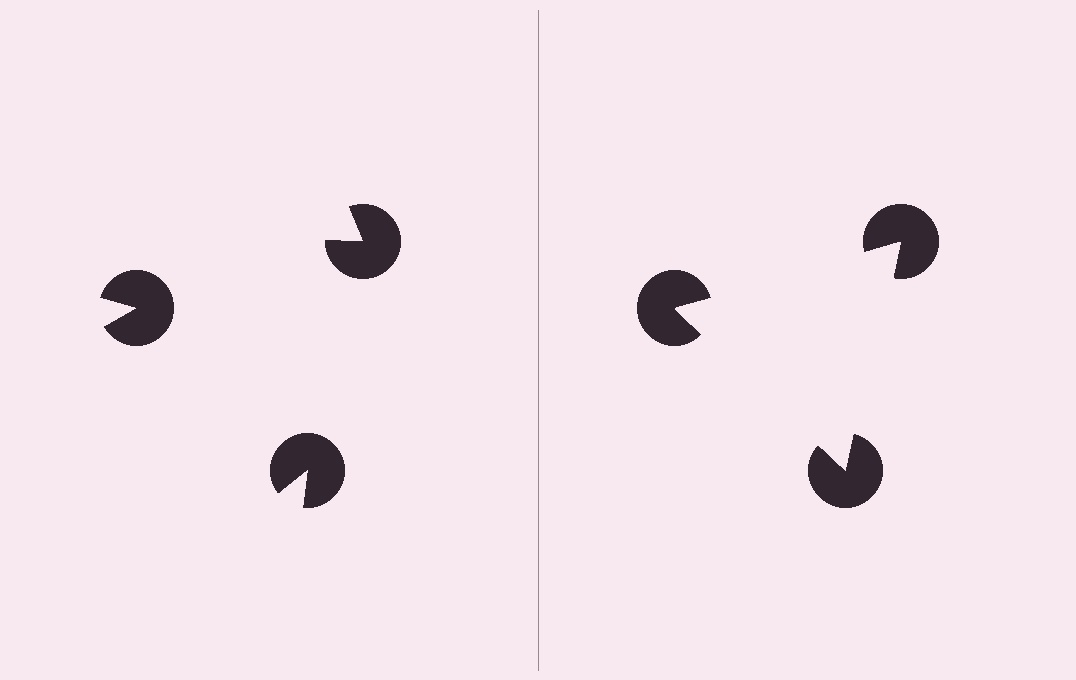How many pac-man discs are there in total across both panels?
6 — 3 on each side.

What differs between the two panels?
The pac-man discs are positioned identically on both sides; only the wedge orientations differ. On the right they align to a triangle; on the left they are misaligned.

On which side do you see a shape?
An illusory triangle appears on the right side. On the left side the wedge cuts are rotated, so no coherent shape forms.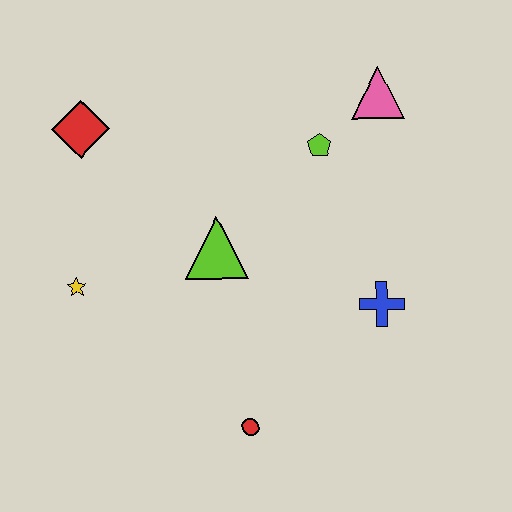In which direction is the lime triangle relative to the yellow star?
The lime triangle is to the right of the yellow star.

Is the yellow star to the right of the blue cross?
No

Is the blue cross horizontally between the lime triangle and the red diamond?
No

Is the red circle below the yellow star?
Yes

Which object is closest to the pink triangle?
The lime pentagon is closest to the pink triangle.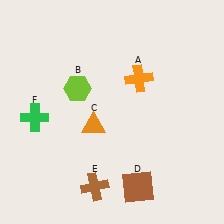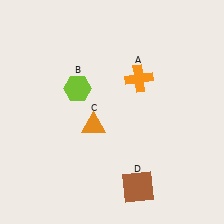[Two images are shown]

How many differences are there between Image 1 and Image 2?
There are 2 differences between the two images.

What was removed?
The brown cross (E), the green cross (F) were removed in Image 2.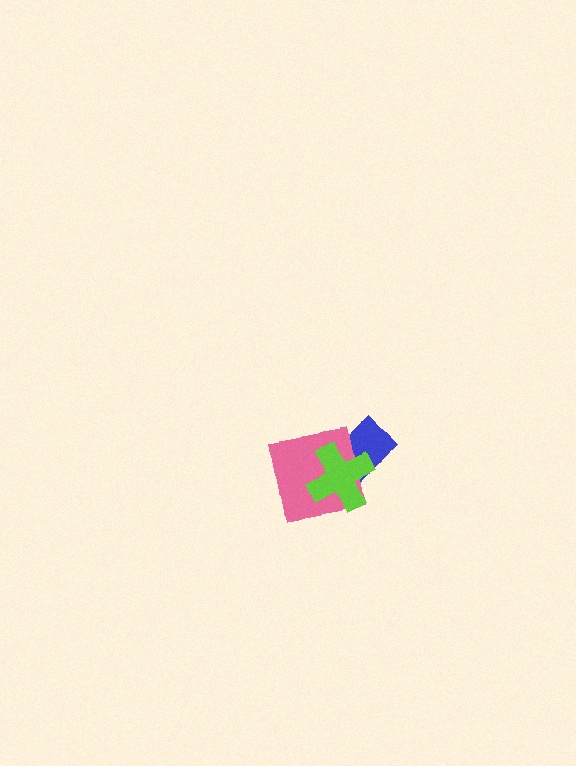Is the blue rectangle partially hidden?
Yes, it is partially covered by another shape.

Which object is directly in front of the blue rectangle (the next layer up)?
The pink square is directly in front of the blue rectangle.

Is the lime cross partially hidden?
No, no other shape covers it.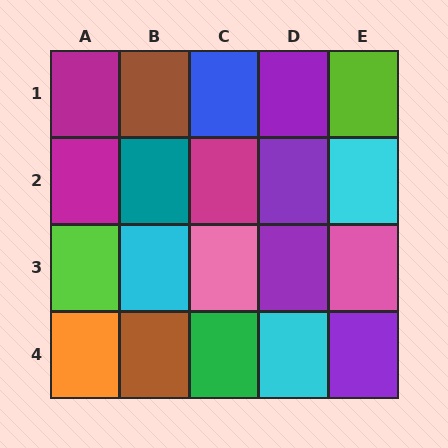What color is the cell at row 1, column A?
Magenta.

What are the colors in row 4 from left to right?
Orange, brown, green, cyan, purple.